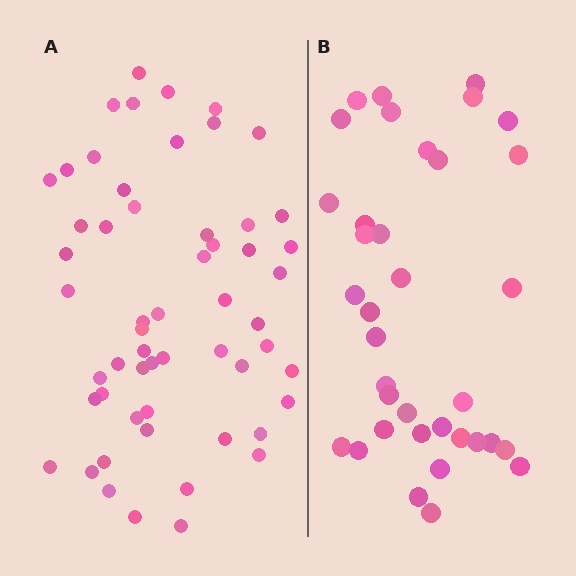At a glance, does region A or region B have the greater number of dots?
Region A (the left region) has more dots.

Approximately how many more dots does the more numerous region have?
Region A has approximately 20 more dots than region B.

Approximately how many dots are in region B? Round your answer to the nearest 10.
About 40 dots. (The exact count is 36, which rounds to 40.)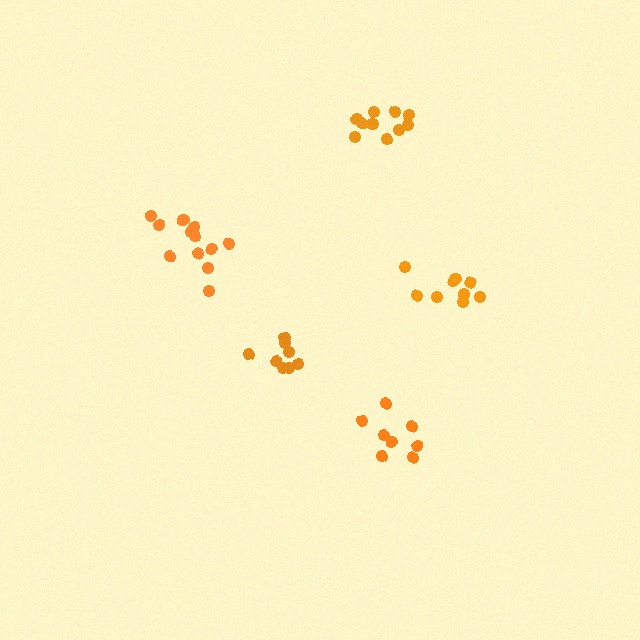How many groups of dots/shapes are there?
There are 5 groups.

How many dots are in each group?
Group 1: 10 dots, Group 2: 8 dots, Group 3: 12 dots, Group 4: 8 dots, Group 5: 10 dots (48 total).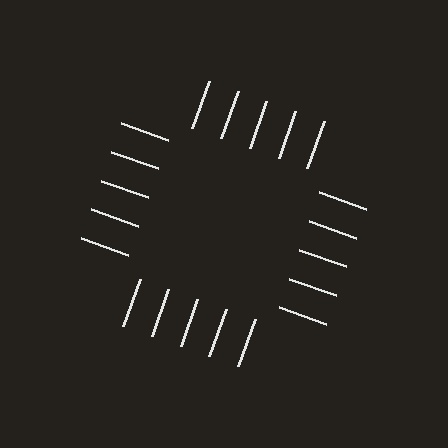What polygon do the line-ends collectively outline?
An illusory square — the line segments terminate on its edges but no continuous stroke is drawn.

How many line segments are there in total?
20 — 5 along each of the 4 edges.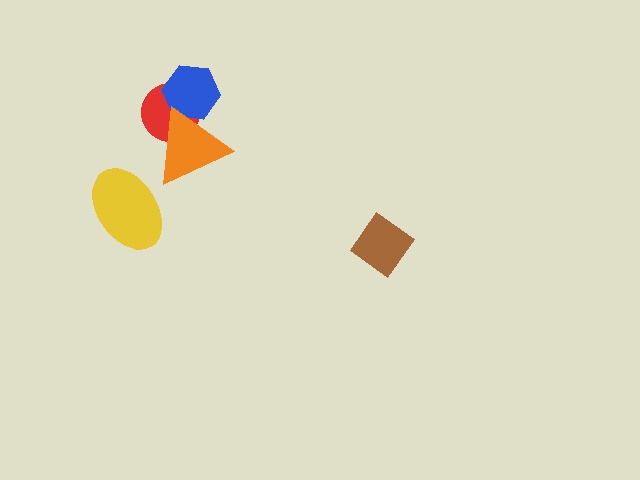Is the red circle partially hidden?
Yes, it is partially covered by another shape.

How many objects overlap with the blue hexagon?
2 objects overlap with the blue hexagon.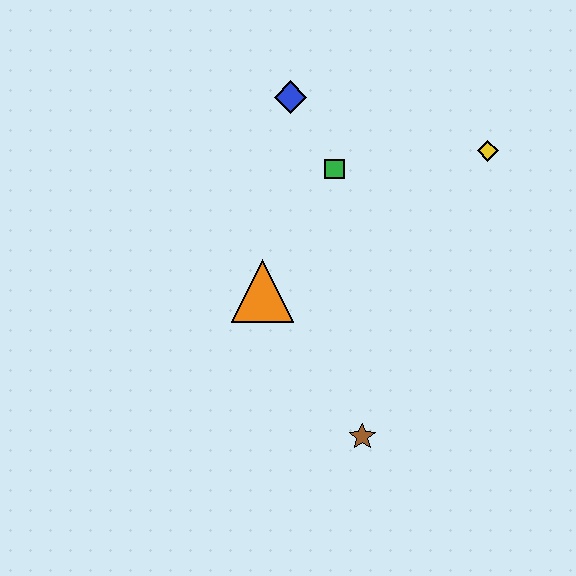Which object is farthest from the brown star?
The blue diamond is farthest from the brown star.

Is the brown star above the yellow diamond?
No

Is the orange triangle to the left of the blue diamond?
Yes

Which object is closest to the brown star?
The orange triangle is closest to the brown star.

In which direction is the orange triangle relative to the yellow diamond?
The orange triangle is to the left of the yellow diamond.